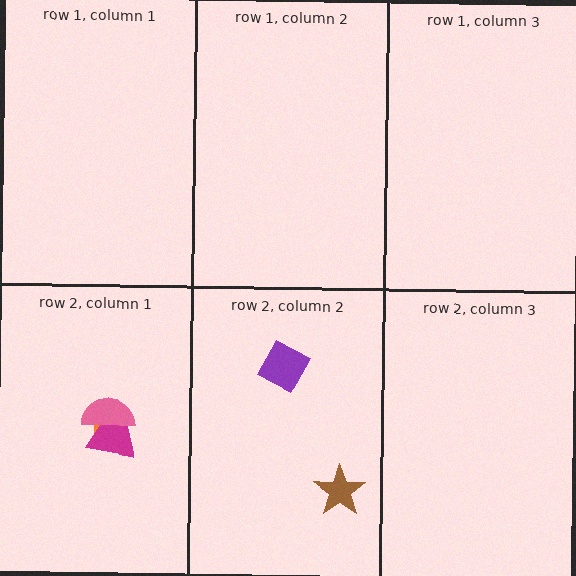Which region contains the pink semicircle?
The row 2, column 1 region.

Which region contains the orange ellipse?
The row 2, column 1 region.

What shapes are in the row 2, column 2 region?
The brown star, the purple diamond.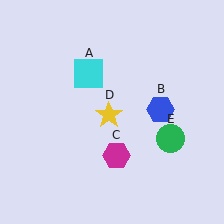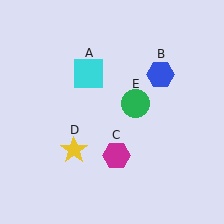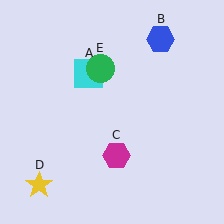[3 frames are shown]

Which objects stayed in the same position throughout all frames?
Cyan square (object A) and magenta hexagon (object C) remained stationary.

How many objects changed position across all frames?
3 objects changed position: blue hexagon (object B), yellow star (object D), green circle (object E).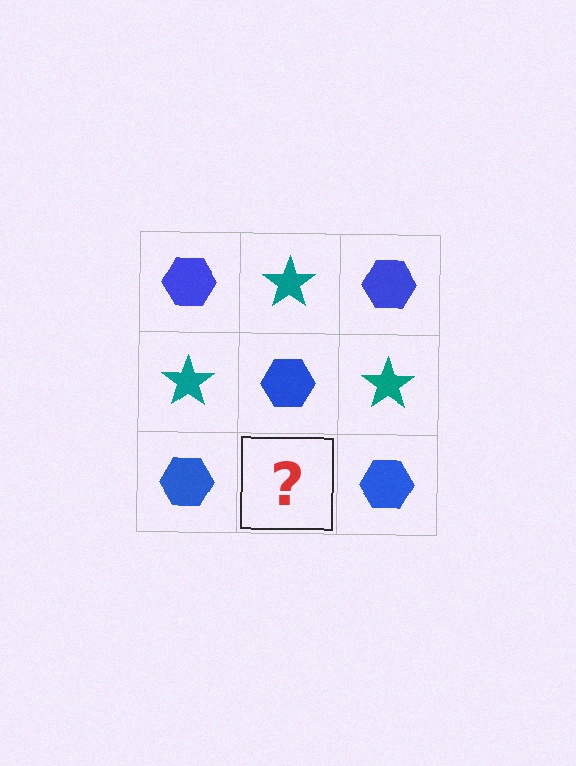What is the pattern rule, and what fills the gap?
The rule is that it alternates blue hexagon and teal star in a checkerboard pattern. The gap should be filled with a teal star.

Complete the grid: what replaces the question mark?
The question mark should be replaced with a teal star.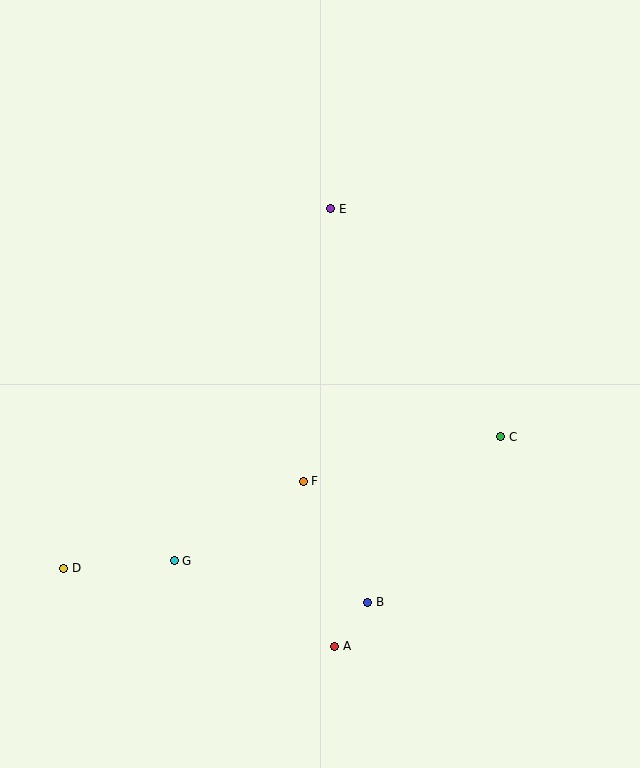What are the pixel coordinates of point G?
Point G is at (174, 561).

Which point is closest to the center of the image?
Point F at (303, 481) is closest to the center.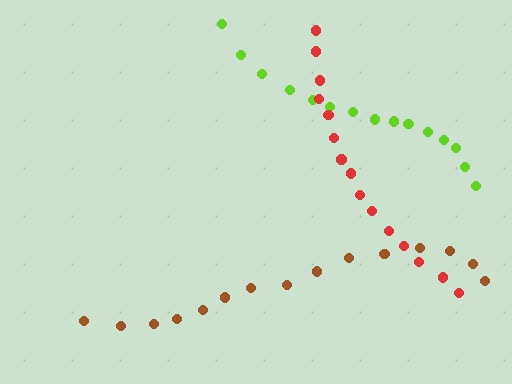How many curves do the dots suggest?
There are 3 distinct paths.